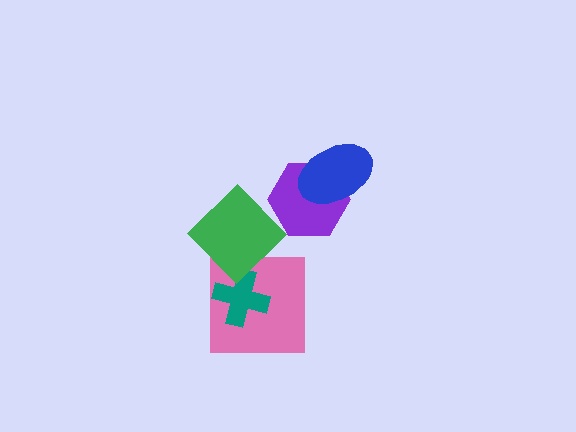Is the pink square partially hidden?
Yes, it is partially covered by another shape.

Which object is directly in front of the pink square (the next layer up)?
The teal cross is directly in front of the pink square.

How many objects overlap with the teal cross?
1 object overlaps with the teal cross.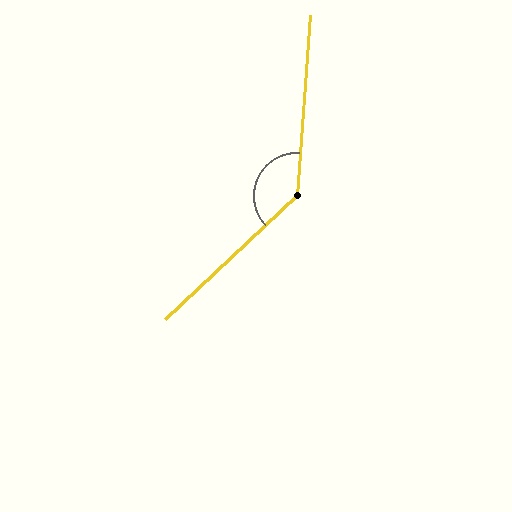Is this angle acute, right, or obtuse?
It is obtuse.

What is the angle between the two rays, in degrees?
Approximately 138 degrees.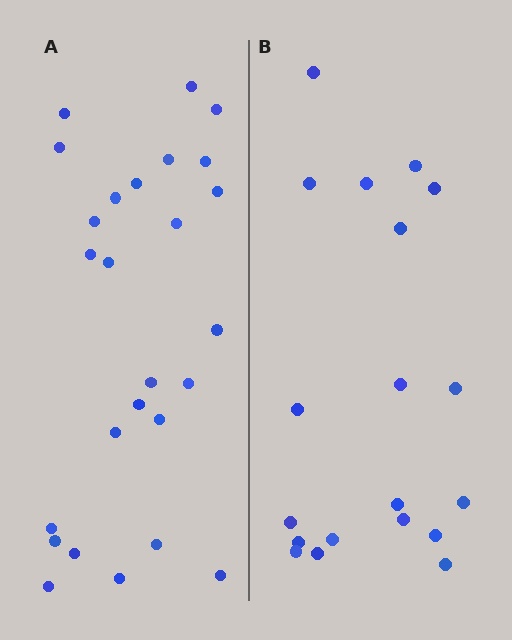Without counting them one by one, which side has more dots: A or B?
Region A (the left region) has more dots.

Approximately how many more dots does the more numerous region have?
Region A has roughly 8 or so more dots than region B.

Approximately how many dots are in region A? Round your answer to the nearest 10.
About 30 dots. (The exact count is 26, which rounds to 30.)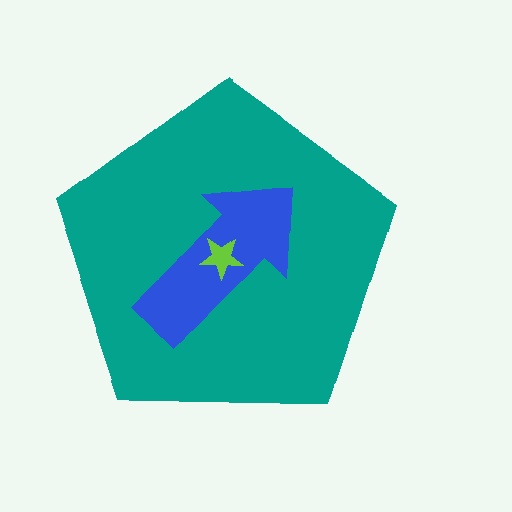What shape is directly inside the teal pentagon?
The blue arrow.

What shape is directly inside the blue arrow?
The lime star.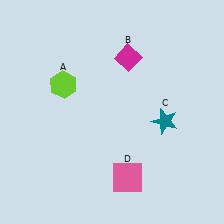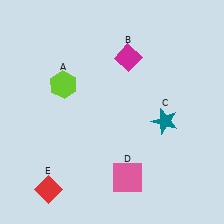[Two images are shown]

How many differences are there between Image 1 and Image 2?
There is 1 difference between the two images.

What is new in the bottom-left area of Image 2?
A red diamond (E) was added in the bottom-left area of Image 2.